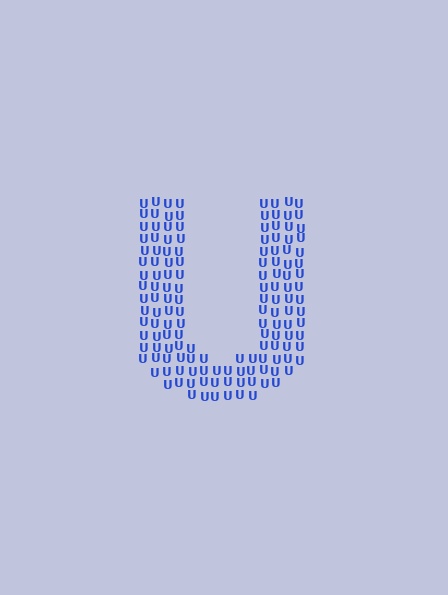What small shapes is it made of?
It is made of small letter U's.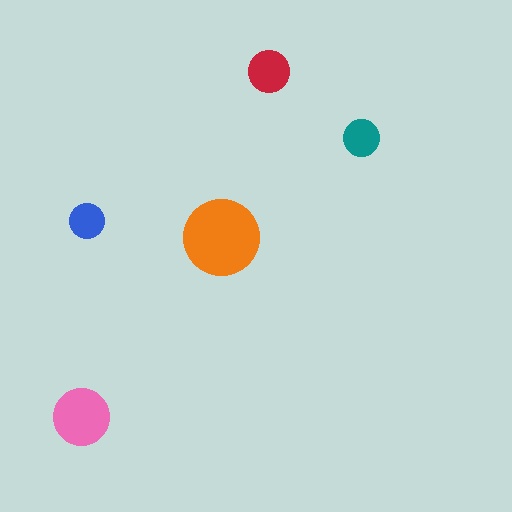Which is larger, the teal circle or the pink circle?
The pink one.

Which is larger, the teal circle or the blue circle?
The teal one.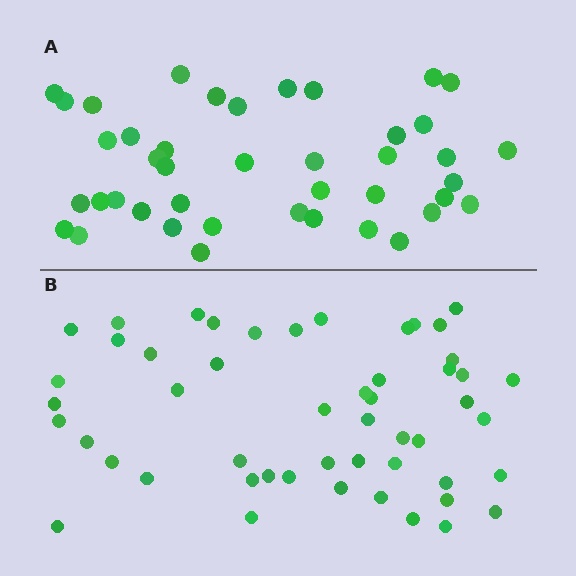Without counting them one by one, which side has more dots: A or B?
Region B (the bottom region) has more dots.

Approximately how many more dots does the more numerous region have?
Region B has roughly 8 or so more dots than region A.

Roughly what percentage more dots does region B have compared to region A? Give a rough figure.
About 20% more.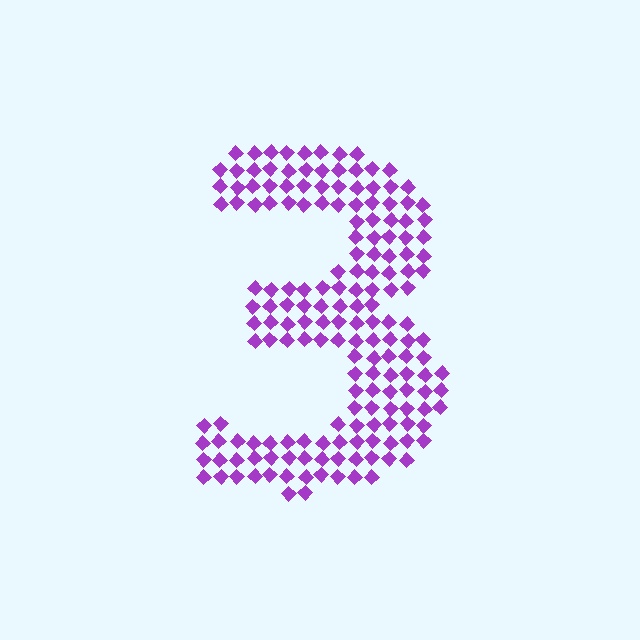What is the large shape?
The large shape is the digit 3.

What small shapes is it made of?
It is made of small diamonds.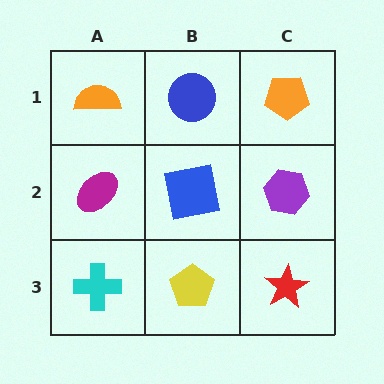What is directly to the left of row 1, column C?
A blue circle.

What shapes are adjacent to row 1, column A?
A magenta ellipse (row 2, column A), a blue circle (row 1, column B).